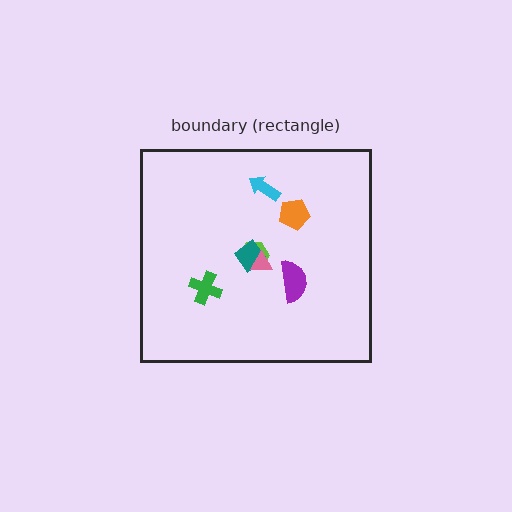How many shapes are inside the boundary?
7 inside, 0 outside.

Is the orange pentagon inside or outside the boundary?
Inside.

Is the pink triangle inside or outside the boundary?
Inside.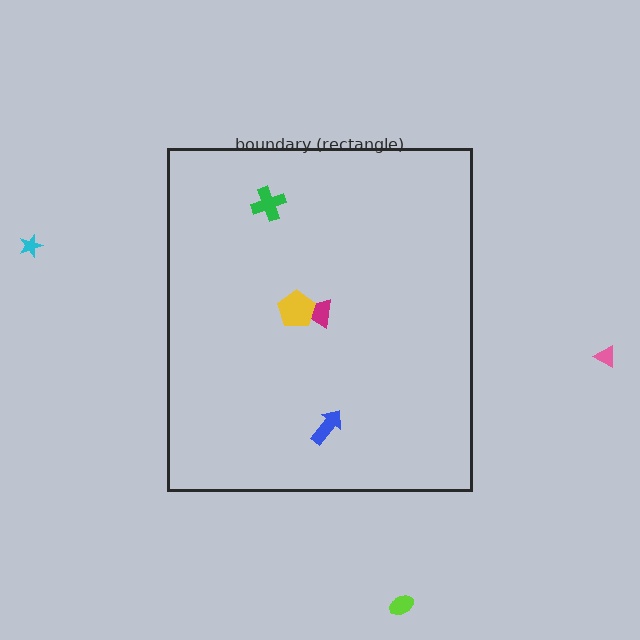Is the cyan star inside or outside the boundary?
Outside.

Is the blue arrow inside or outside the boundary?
Inside.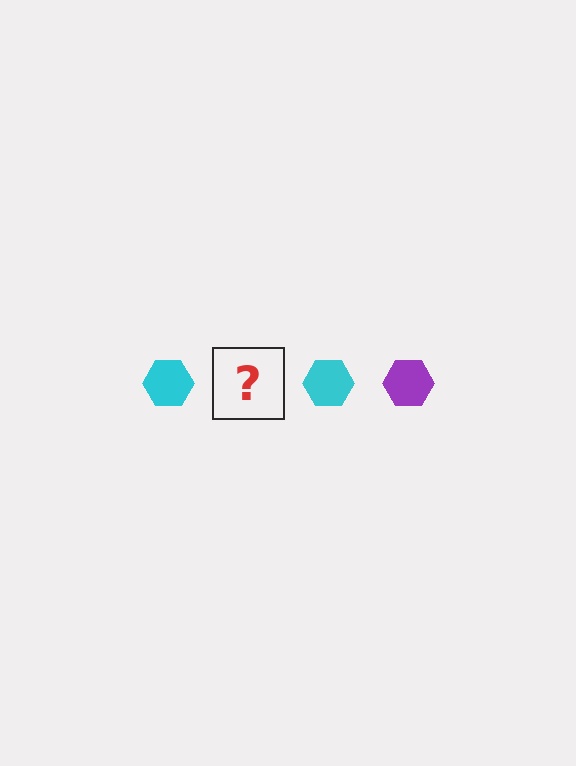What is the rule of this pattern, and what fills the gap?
The rule is that the pattern cycles through cyan, purple hexagons. The gap should be filled with a purple hexagon.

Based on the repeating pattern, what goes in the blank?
The blank should be a purple hexagon.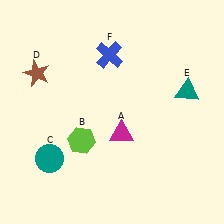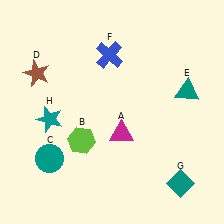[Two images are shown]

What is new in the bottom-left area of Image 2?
A teal star (H) was added in the bottom-left area of Image 2.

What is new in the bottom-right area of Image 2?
A teal diamond (G) was added in the bottom-right area of Image 2.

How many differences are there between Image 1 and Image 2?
There are 2 differences between the two images.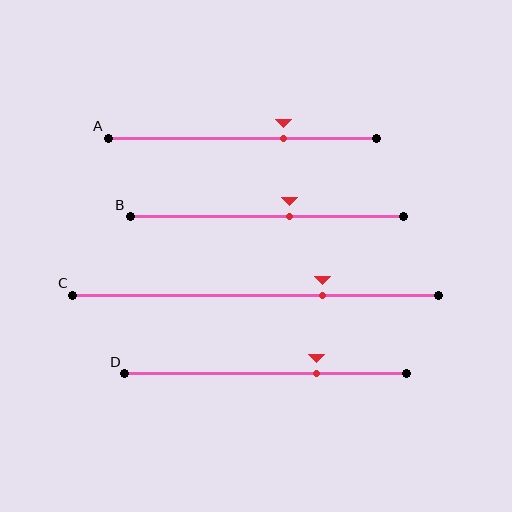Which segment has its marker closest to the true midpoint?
Segment B has its marker closest to the true midpoint.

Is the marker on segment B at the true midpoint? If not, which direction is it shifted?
No, the marker on segment B is shifted to the right by about 8% of the segment length.